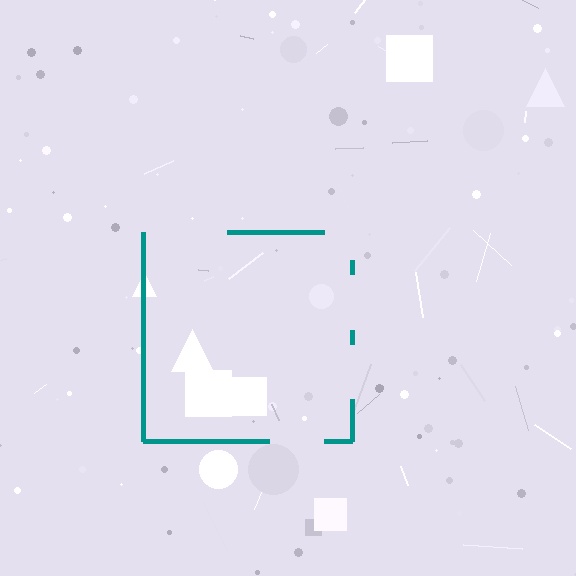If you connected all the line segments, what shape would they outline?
They would outline a square.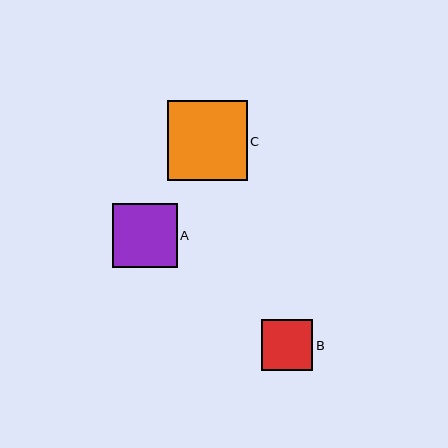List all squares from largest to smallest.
From largest to smallest: C, A, B.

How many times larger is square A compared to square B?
Square A is approximately 1.3 times the size of square B.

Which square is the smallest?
Square B is the smallest with a size of approximately 51 pixels.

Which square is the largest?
Square C is the largest with a size of approximately 80 pixels.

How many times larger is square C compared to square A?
Square C is approximately 1.2 times the size of square A.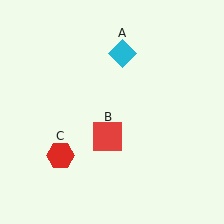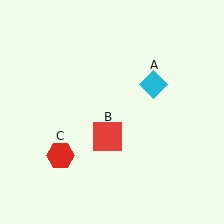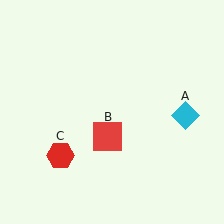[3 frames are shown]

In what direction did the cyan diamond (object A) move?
The cyan diamond (object A) moved down and to the right.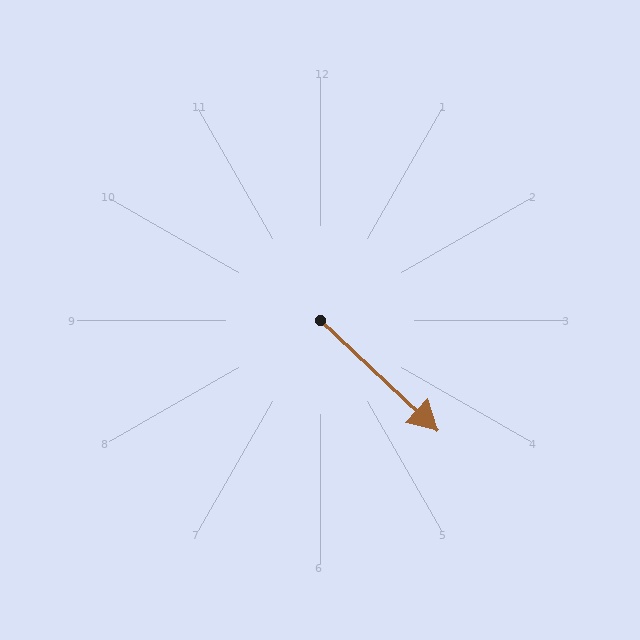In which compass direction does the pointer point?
Southeast.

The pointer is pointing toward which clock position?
Roughly 4 o'clock.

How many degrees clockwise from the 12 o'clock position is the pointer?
Approximately 133 degrees.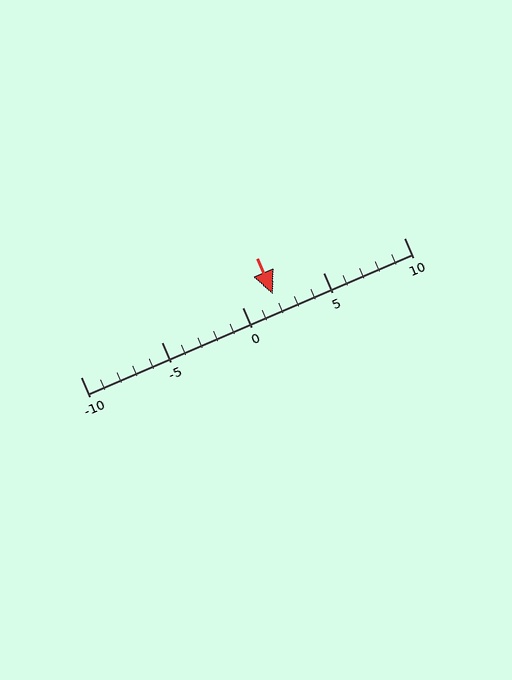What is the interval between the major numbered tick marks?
The major tick marks are spaced 5 units apart.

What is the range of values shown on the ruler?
The ruler shows values from -10 to 10.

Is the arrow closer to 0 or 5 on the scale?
The arrow is closer to 0.